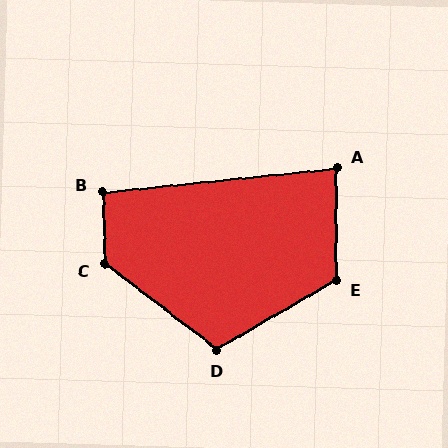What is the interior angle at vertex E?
Approximately 120 degrees (obtuse).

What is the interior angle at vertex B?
Approximately 94 degrees (approximately right).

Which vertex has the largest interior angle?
C, at approximately 129 degrees.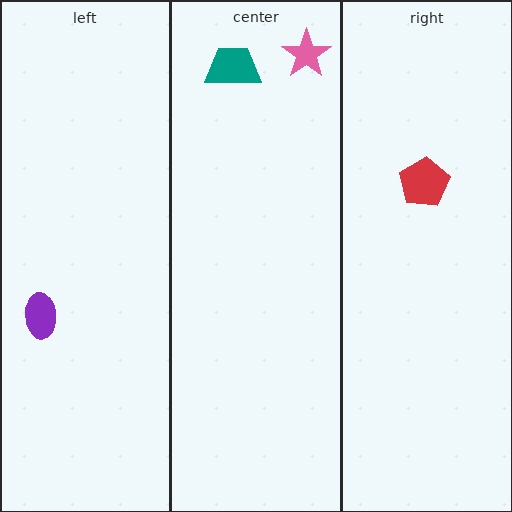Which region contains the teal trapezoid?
The center region.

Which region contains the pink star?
The center region.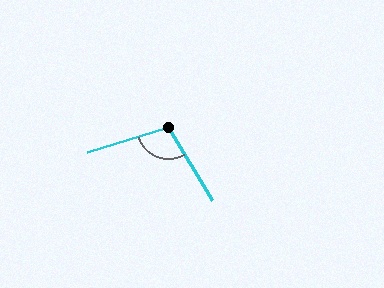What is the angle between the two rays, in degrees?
Approximately 103 degrees.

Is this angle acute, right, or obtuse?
It is obtuse.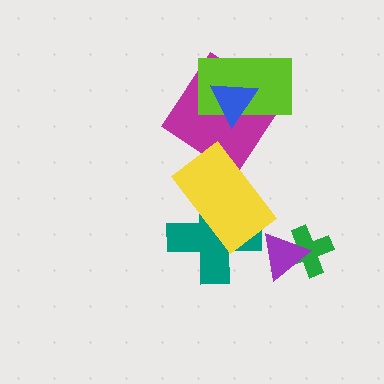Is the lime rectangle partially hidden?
Yes, it is partially covered by another shape.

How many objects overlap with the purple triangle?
1 object overlaps with the purple triangle.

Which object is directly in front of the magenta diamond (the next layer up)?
The lime rectangle is directly in front of the magenta diamond.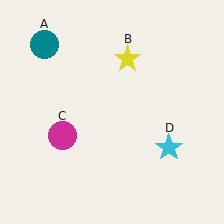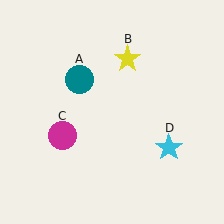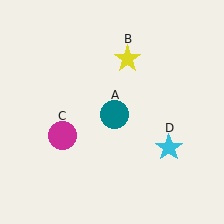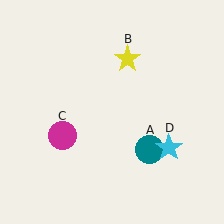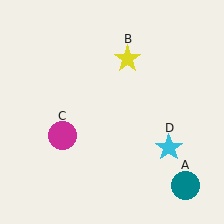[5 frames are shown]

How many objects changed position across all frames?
1 object changed position: teal circle (object A).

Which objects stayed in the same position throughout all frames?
Yellow star (object B) and magenta circle (object C) and cyan star (object D) remained stationary.